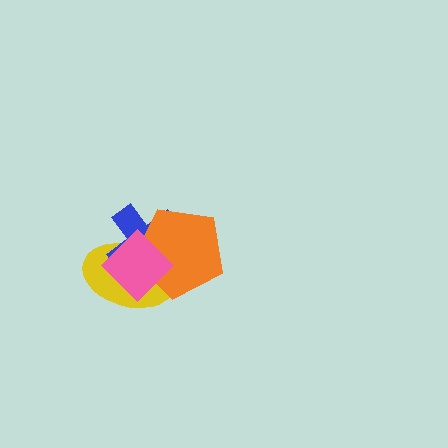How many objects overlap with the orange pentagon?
3 objects overlap with the orange pentagon.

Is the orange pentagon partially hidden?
Yes, it is partially covered by another shape.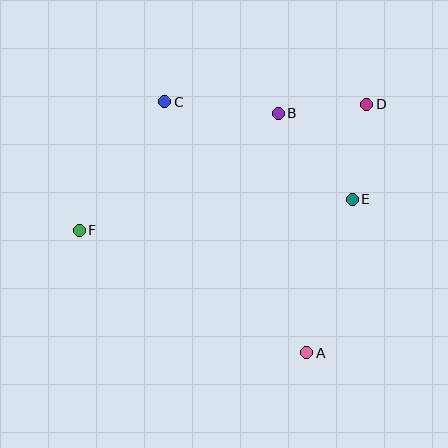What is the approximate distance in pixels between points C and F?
The distance between C and F is approximately 154 pixels.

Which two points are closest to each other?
Points B and D are closest to each other.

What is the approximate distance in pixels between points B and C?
The distance between B and C is approximately 114 pixels.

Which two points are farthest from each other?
Points D and F are farthest from each other.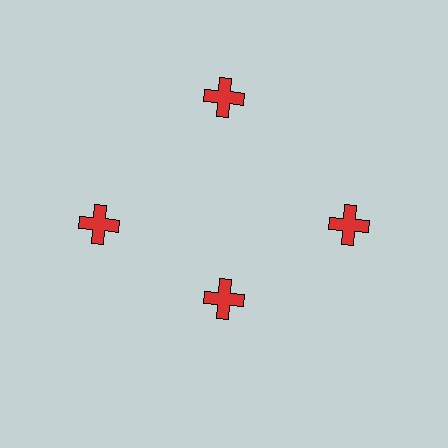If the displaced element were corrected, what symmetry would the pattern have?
It would have 4-fold rotational symmetry — the pattern would map onto itself every 90 degrees.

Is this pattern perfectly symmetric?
No. The 4 red crosses are arranged in a ring, but one element near the 6 o'clock position is pulled inward toward the center, breaking the 4-fold rotational symmetry.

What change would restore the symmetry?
The symmetry would be restored by moving it outward, back onto the ring so that all 4 crosses sit at equal angles and equal distance from the center.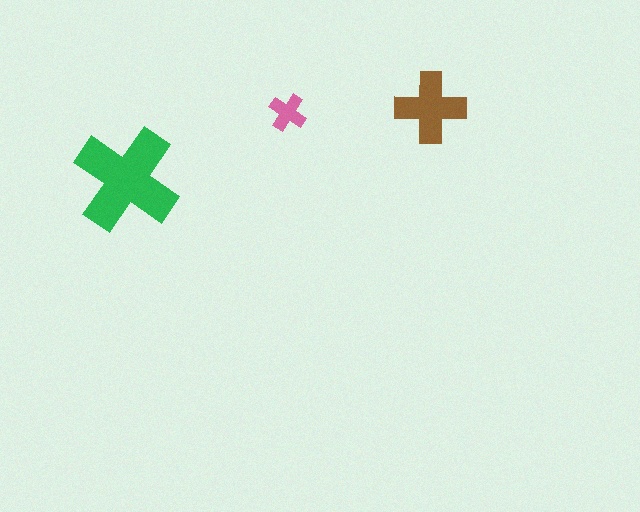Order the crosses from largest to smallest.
the green one, the brown one, the pink one.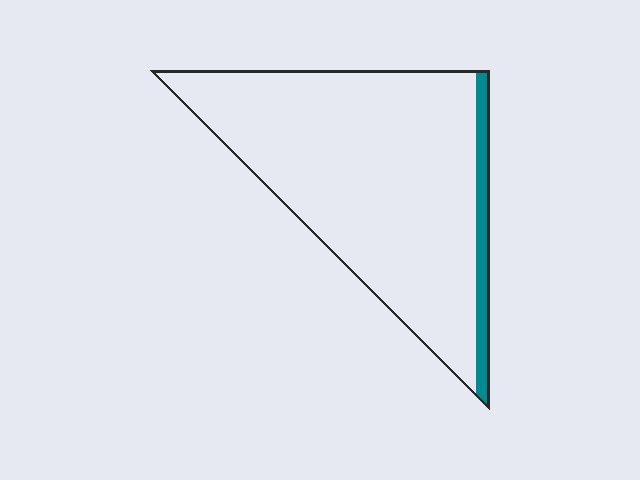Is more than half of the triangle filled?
No.